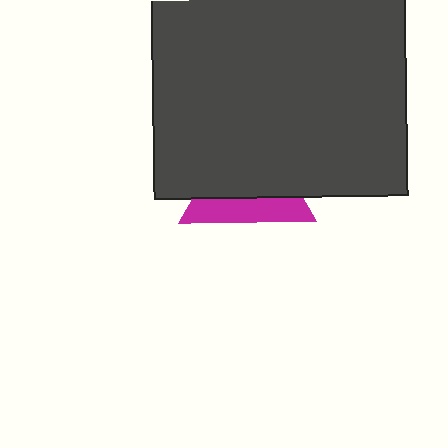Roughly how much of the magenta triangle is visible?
A small part of it is visible (roughly 36%).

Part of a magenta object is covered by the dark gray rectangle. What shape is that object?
It is a triangle.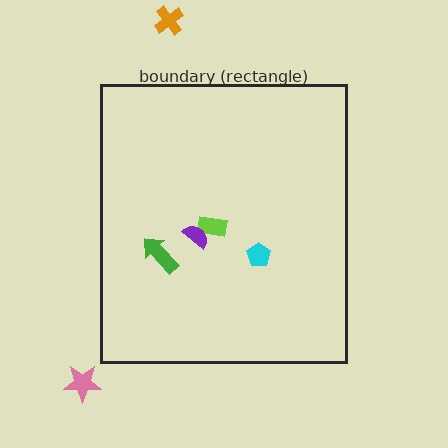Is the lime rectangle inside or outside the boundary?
Inside.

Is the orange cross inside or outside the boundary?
Outside.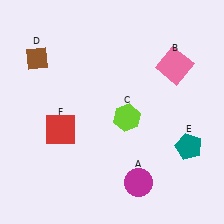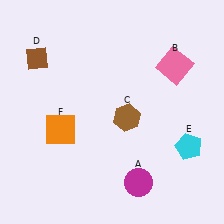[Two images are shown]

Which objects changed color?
C changed from lime to brown. E changed from teal to cyan. F changed from red to orange.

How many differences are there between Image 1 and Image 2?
There are 3 differences between the two images.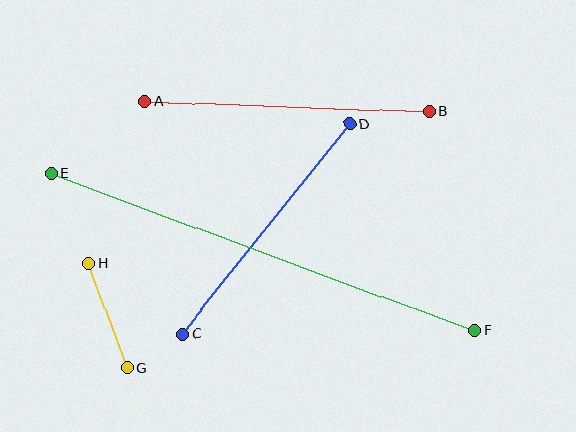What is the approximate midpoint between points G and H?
The midpoint is at approximately (108, 315) pixels.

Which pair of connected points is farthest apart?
Points E and F are farthest apart.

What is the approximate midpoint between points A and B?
The midpoint is at approximately (287, 106) pixels.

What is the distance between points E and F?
The distance is approximately 452 pixels.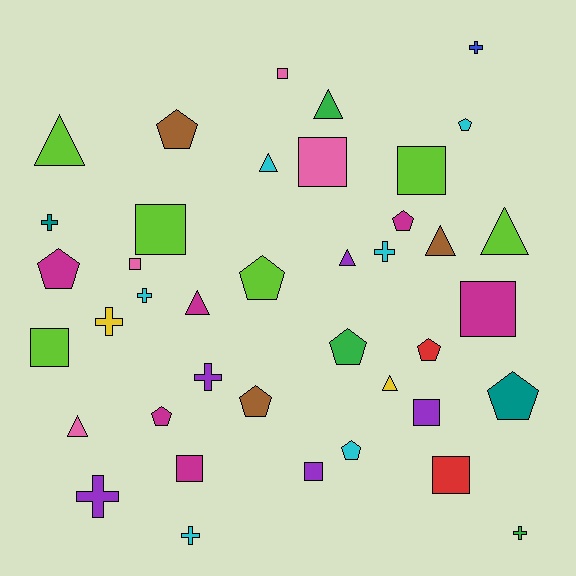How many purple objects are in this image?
There are 5 purple objects.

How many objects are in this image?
There are 40 objects.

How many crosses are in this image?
There are 9 crosses.